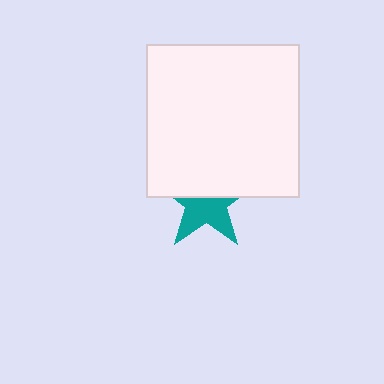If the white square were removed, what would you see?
You would see the complete teal star.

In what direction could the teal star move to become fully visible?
The teal star could move down. That would shift it out from behind the white square entirely.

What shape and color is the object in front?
The object in front is a white square.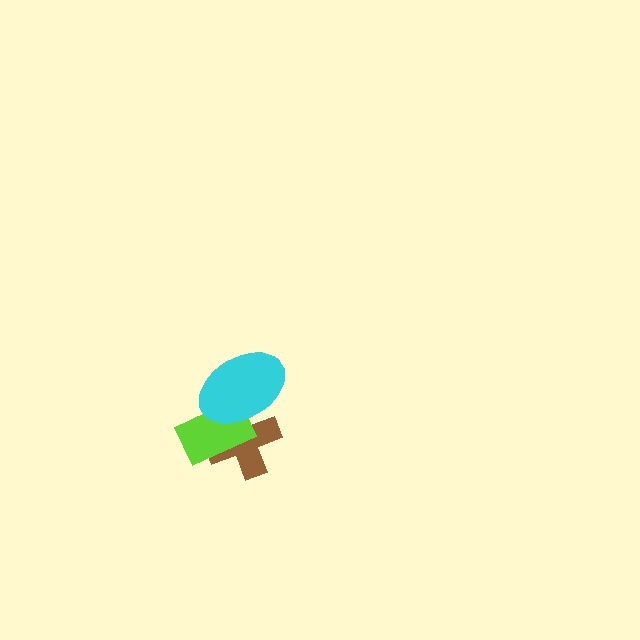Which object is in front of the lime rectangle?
The cyan ellipse is in front of the lime rectangle.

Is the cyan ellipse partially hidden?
No, no other shape covers it.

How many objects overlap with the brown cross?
2 objects overlap with the brown cross.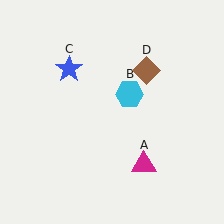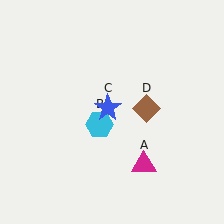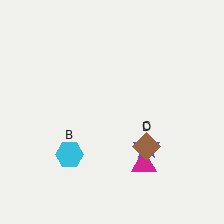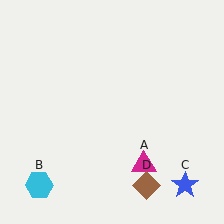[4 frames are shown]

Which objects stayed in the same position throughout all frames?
Magenta triangle (object A) remained stationary.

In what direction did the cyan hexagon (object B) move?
The cyan hexagon (object B) moved down and to the left.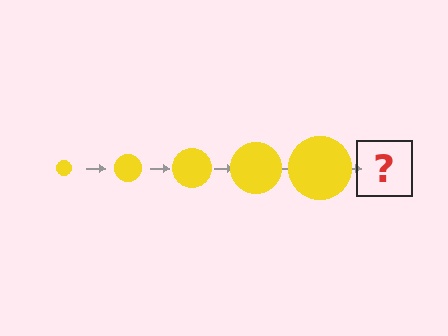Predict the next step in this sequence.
The next step is a yellow circle, larger than the previous one.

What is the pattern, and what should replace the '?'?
The pattern is that the circle gets progressively larger each step. The '?' should be a yellow circle, larger than the previous one.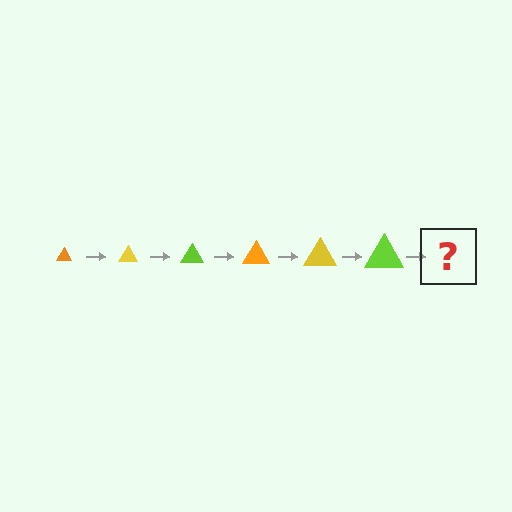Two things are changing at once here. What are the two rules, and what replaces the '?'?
The two rules are that the triangle grows larger each step and the color cycles through orange, yellow, and lime. The '?' should be an orange triangle, larger than the previous one.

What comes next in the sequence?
The next element should be an orange triangle, larger than the previous one.